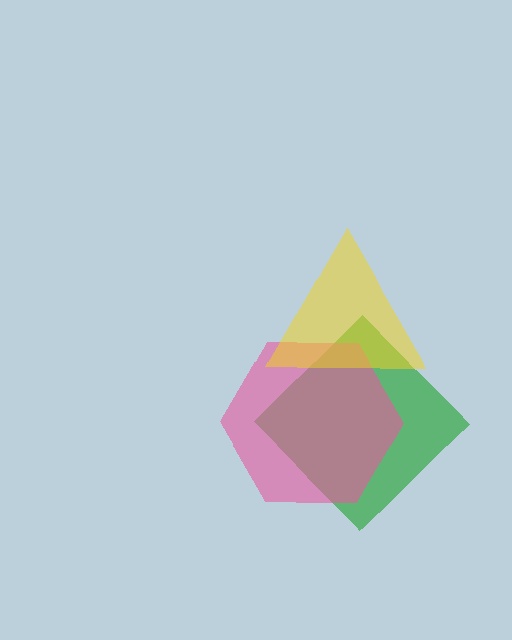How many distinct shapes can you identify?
There are 3 distinct shapes: a green diamond, a pink hexagon, a yellow triangle.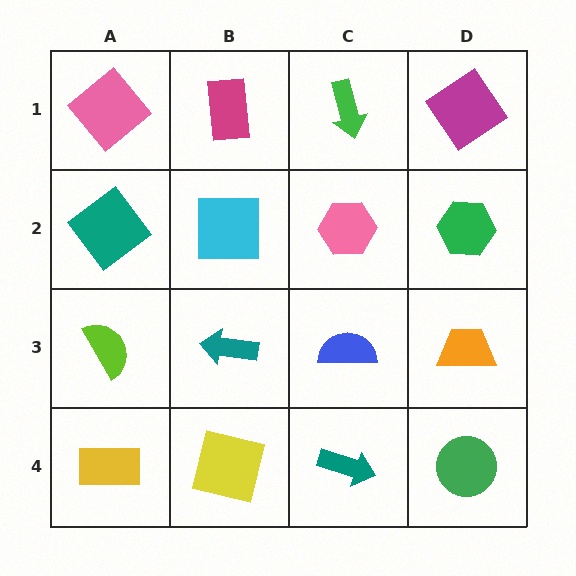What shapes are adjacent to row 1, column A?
A teal diamond (row 2, column A), a magenta rectangle (row 1, column B).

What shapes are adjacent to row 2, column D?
A magenta diamond (row 1, column D), an orange trapezoid (row 3, column D), a pink hexagon (row 2, column C).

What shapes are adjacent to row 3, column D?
A green hexagon (row 2, column D), a green circle (row 4, column D), a blue semicircle (row 3, column C).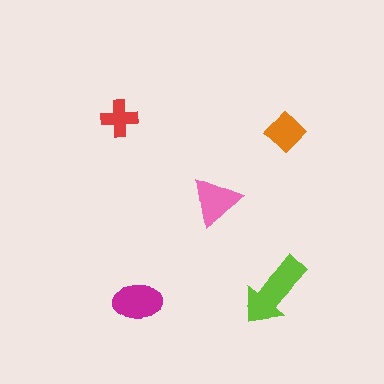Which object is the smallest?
The red cross.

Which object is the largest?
The lime arrow.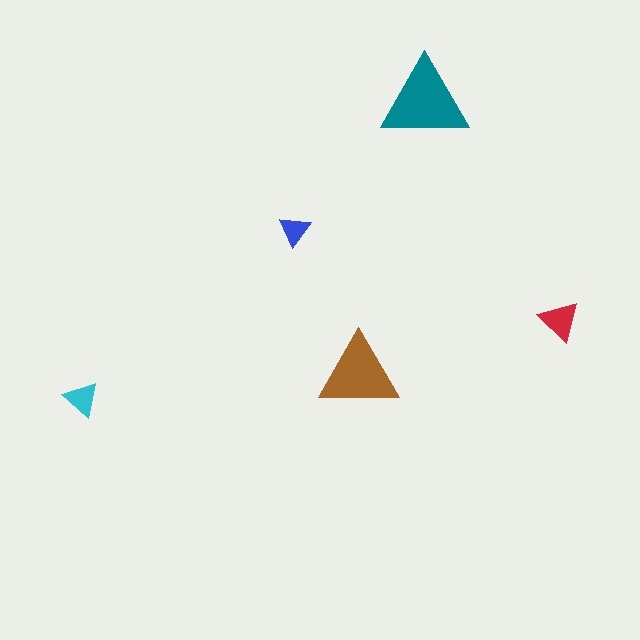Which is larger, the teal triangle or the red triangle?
The teal one.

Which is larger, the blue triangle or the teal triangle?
The teal one.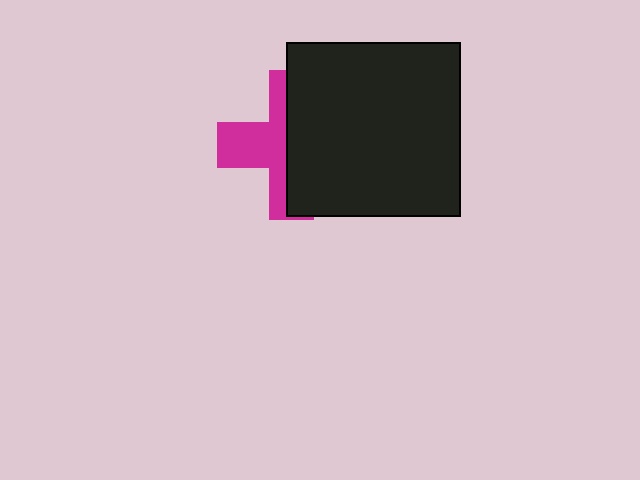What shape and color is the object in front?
The object in front is a black square.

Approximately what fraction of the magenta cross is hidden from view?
Roughly 57% of the magenta cross is hidden behind the black square.